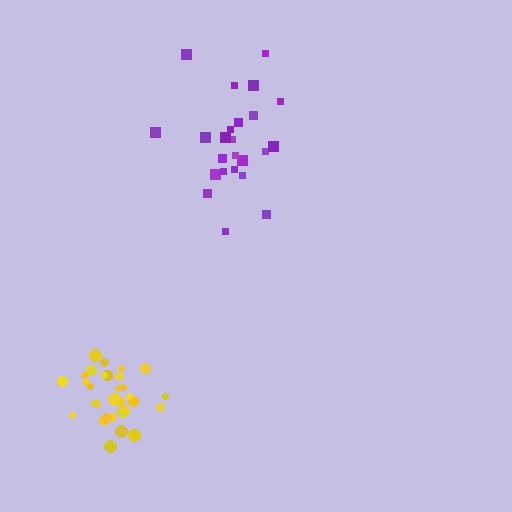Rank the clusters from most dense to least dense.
yellow, purple.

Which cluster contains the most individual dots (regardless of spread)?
Yellow (32).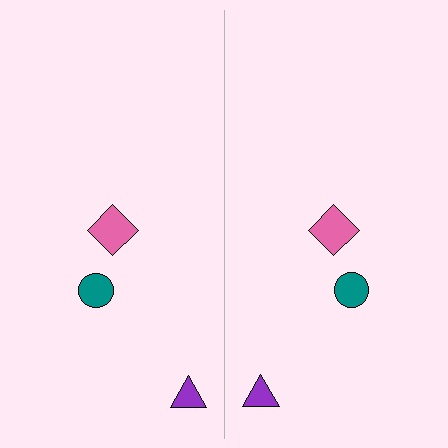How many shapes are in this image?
There are 6 shapes in this image.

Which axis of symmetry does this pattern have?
The pattern has a vertical axis of symmetry running through the center of the image.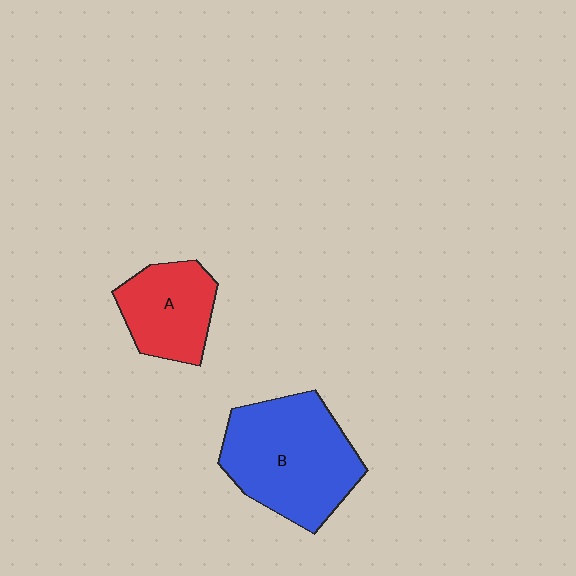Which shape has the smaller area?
Shape A (red).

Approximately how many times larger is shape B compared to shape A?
Approximately 1.7 times.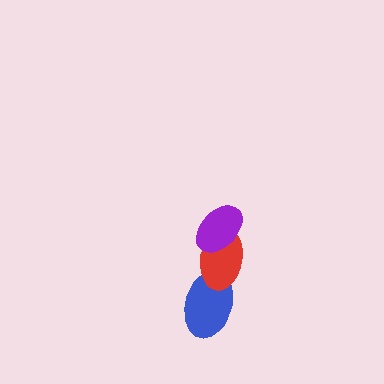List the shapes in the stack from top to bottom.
From top to bottom: the purple ellipse, the red ellipse, the blue ellipse.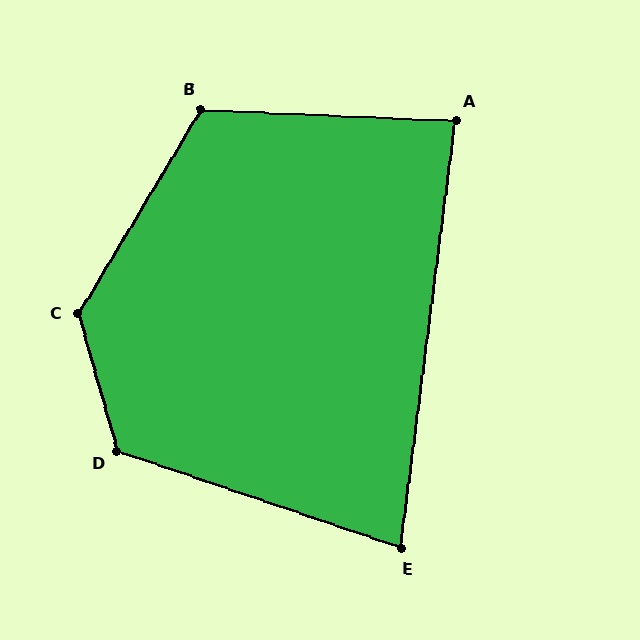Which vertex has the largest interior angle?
C, at approximately 133 degrees.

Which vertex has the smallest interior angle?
E, at approximately 79 degrees.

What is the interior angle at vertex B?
Approximately 119 degrees (obtuse).